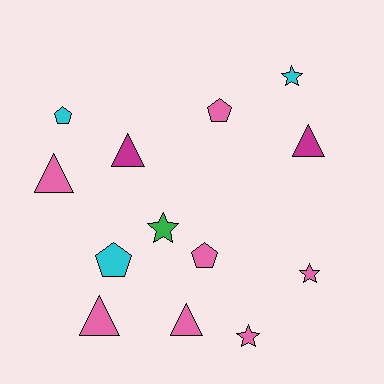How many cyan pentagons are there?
There are 2 cyan pentagons.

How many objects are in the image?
There are 13 objects.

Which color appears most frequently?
Pink, with 7 objects.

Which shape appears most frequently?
Triangle, with 5 objects.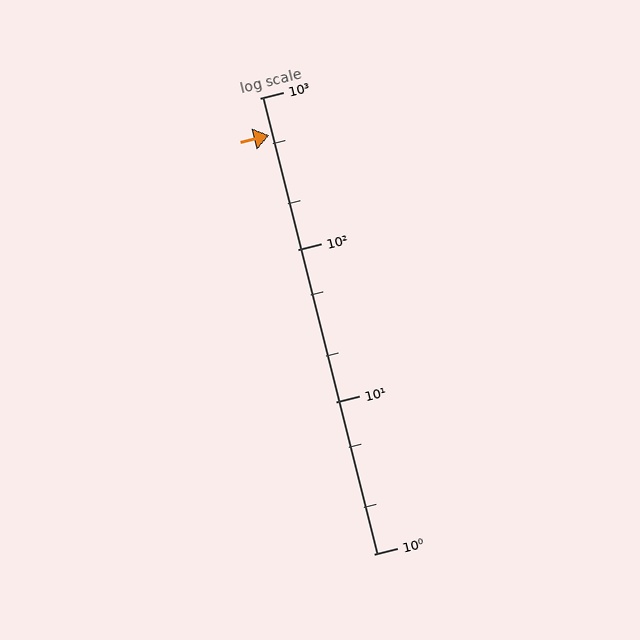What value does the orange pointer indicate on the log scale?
The pointer indicates approximately 570.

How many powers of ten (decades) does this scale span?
The scale spans 3 decades, from 1 to 1000.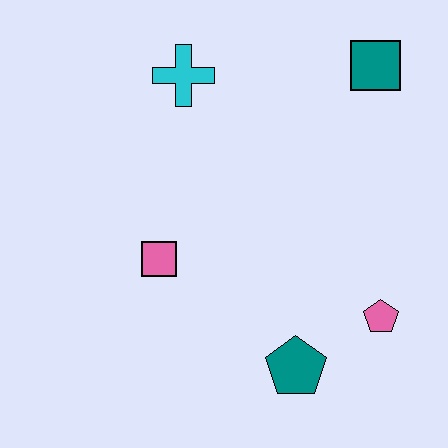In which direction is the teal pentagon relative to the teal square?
The teal pentagon is below the teal square.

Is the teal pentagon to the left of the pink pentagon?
Yes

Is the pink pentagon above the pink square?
No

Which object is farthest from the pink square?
The teal square is farthest from the pink square.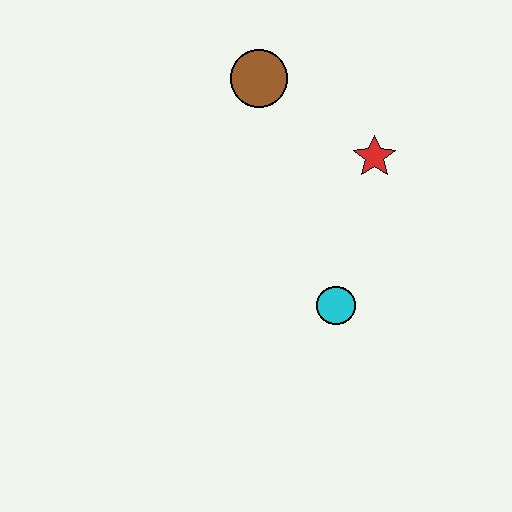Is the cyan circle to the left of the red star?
Yes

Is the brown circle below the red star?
No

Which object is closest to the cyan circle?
The red star is closest to the cyan circle.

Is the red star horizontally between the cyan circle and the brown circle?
No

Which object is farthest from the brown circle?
The cyan circle is farthest from the brown circle.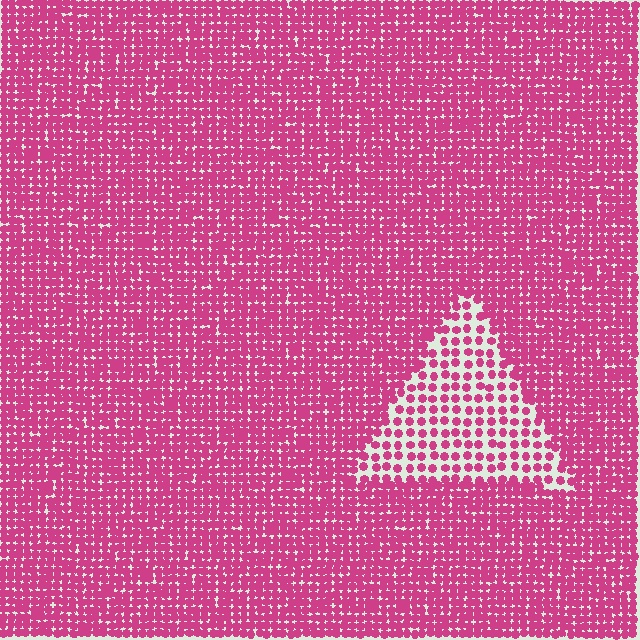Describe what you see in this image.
The image contains small magenta elements arranged at two different densities. A triangle-shaped region is visible where the elements are less densely packed than the surrounding area.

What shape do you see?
I see a triangle.